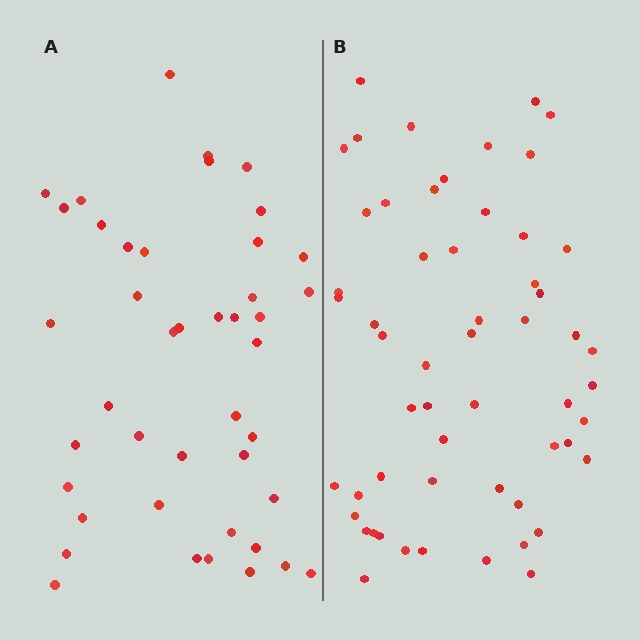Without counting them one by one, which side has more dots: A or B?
Region B (the right region) has more dots.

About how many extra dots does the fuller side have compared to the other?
Region B has approximately 15 more dots than region A.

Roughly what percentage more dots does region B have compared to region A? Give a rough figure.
About 30% more.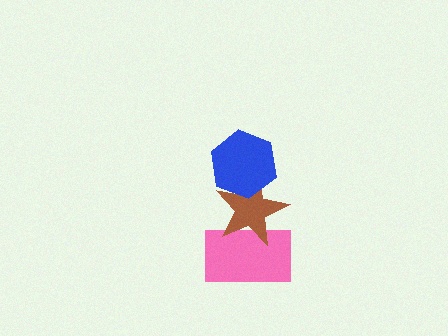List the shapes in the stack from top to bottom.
From top to bottom: the blue hexagon, the brown star, the pink rectangle.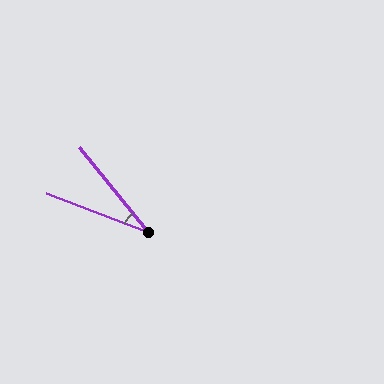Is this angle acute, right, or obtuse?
It is acute.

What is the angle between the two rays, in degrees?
Approximately 30 degrees.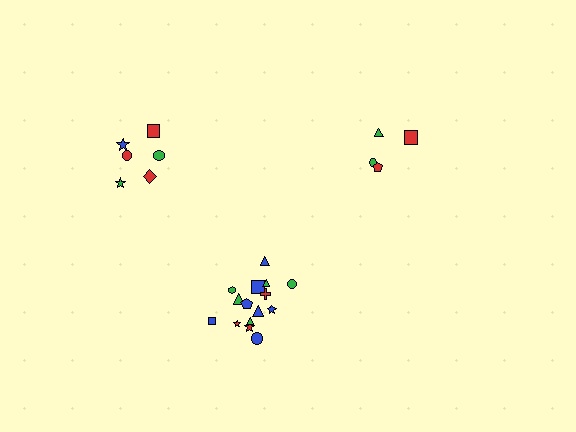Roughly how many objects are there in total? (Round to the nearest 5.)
Roughly 25 objects in total.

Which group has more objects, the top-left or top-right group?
The top-left group.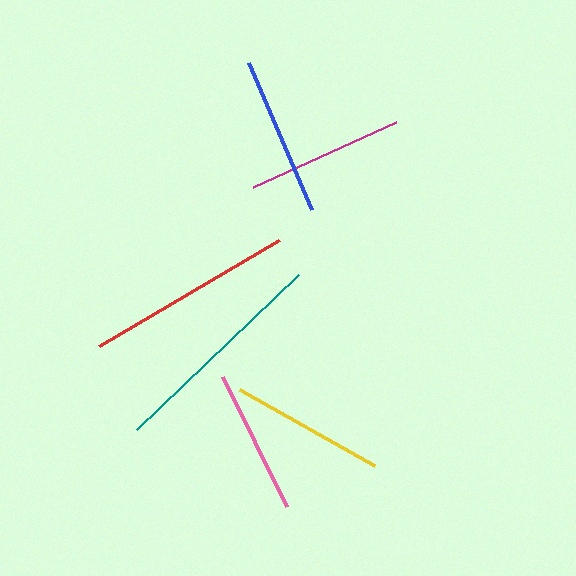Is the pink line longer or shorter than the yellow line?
The yellow line is longer than the pink line.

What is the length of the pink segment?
The pink segment is approximately 145 pixels long.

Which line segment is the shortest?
The pink line is the shortest at approximately 145 pixels.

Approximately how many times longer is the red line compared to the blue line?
The red line is approximately 1.3 times the length of the blue line.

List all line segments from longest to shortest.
From longest to shortest: teal, red, blue, magenta, yellow, pink.